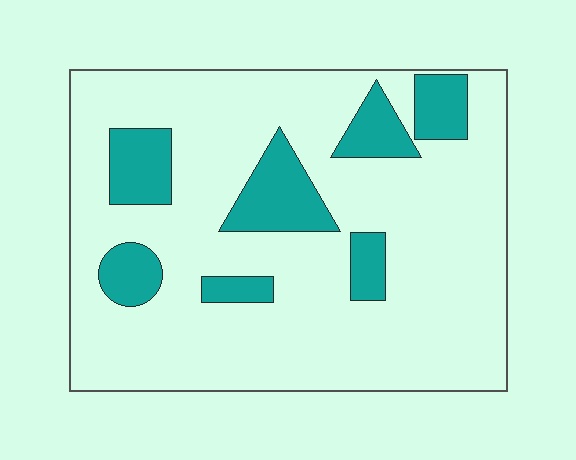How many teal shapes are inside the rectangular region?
7.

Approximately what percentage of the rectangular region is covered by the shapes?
Approximately 20%.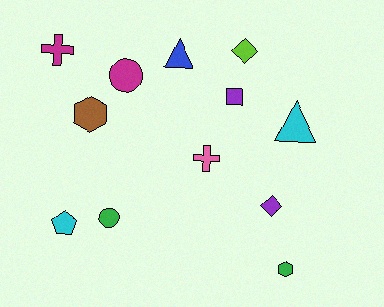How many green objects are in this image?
There are 2 green objects.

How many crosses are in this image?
There are 2 crosses.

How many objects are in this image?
There are 12 objects.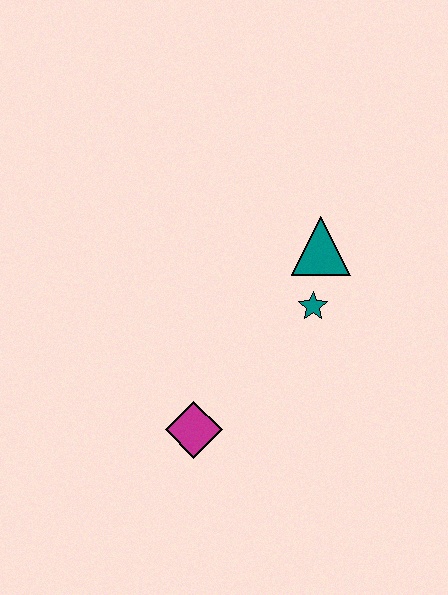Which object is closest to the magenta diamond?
The teal star is closest to the magenta diamond.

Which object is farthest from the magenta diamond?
The teal triangle is farthest from the magenta diamond.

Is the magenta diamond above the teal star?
No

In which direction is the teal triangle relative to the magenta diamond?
The teal triangle is above the magenta diamond.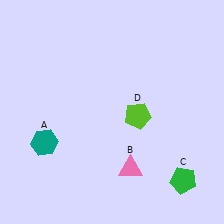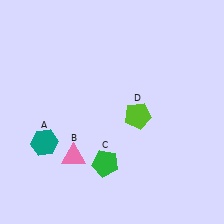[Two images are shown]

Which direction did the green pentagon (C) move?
The green pentagon (C) moved left.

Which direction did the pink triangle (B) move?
The pink triangle (B) moved left.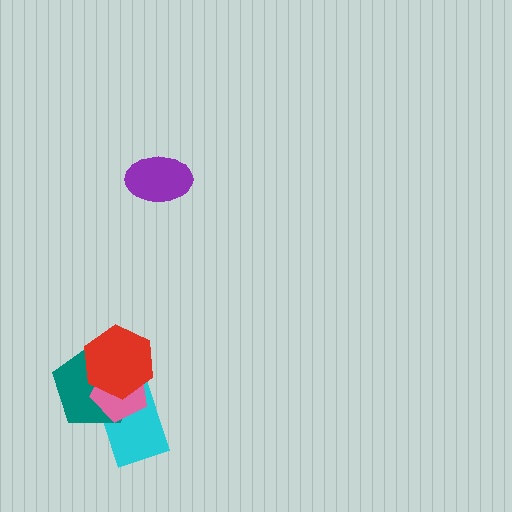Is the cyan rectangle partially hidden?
Yes, it is partially covered by another shape.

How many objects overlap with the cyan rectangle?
3 objects overlap with the cyan rectangle.